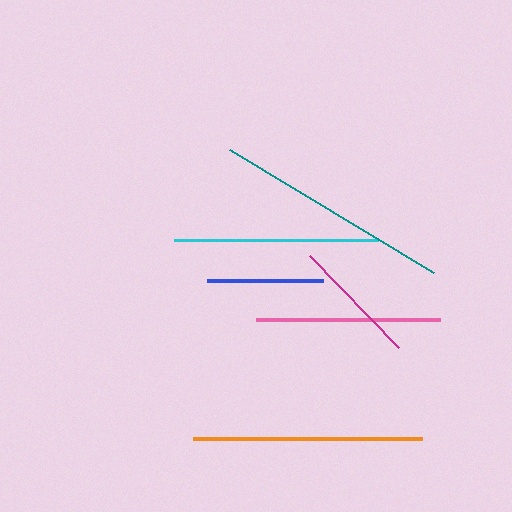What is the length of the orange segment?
The orange segment is approximately 229 pixels long.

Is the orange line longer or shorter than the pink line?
The orange line is longer than the pink line.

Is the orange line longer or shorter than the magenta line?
The orange line is longer than the magenta line.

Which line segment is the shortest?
The blue line is the shortest at approximately 116 pixels.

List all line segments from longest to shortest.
From longest to shortest: teal, orange, cyan, pink, magenta, blue.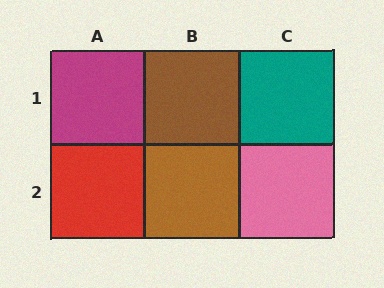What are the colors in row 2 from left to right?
Red, brown, pink.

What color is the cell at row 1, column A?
Magenta.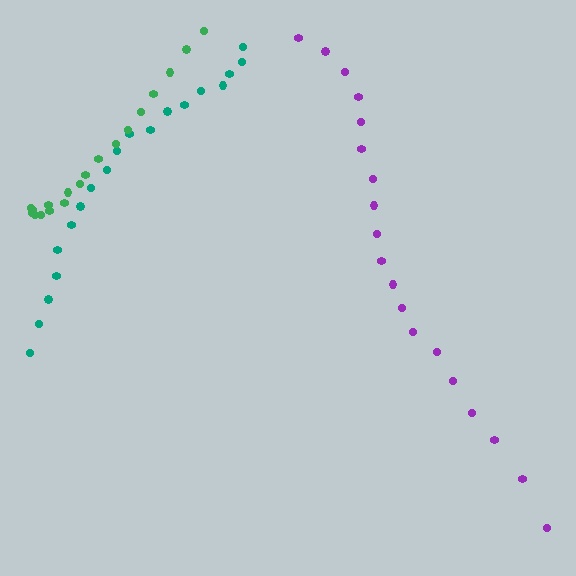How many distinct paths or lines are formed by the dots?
There are 3 distinct paths.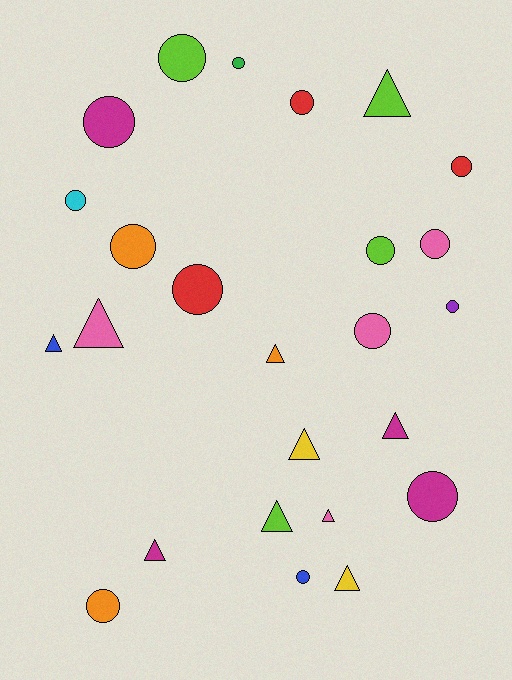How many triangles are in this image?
There are 10 triangles.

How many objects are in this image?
There are 25 objects.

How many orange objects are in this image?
There are 3 orange objects.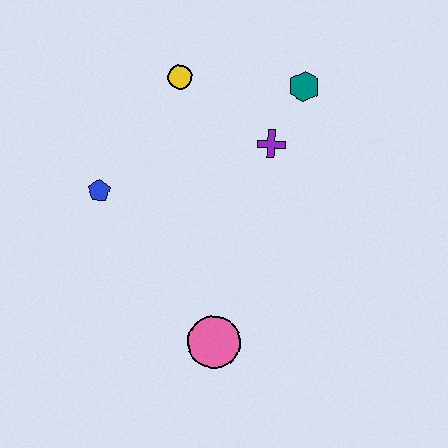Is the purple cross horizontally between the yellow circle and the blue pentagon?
No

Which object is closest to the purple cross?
The teal hexagon is closest to the purple cross.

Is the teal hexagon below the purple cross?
No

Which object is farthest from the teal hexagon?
The pink circle is farthest from the teal hexagon.